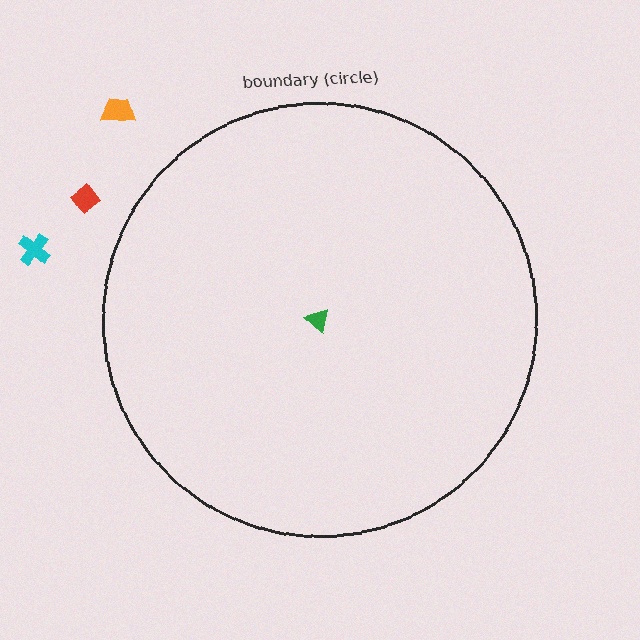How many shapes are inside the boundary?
1 inside, 3 outside.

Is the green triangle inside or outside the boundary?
Inside.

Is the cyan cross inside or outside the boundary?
Outside.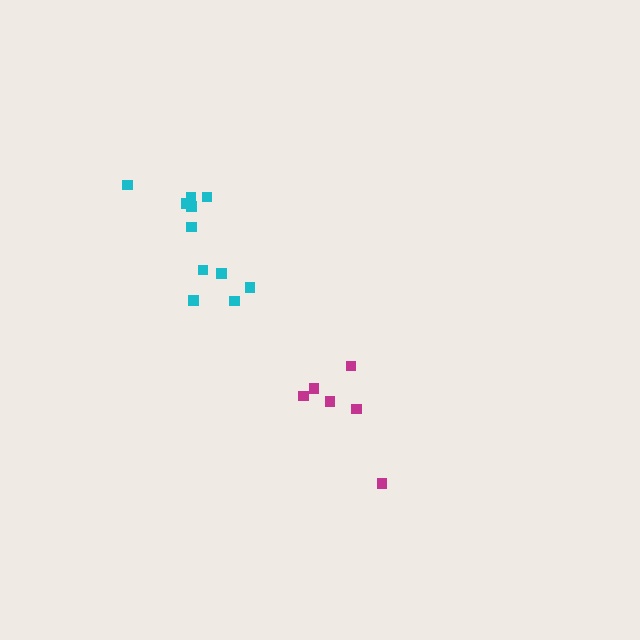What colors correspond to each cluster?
The clusters are colored: cyan, magenta.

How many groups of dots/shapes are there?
There are 2 groups.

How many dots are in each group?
Group 1: 11 dots, Group 2: 6 dots (17 total).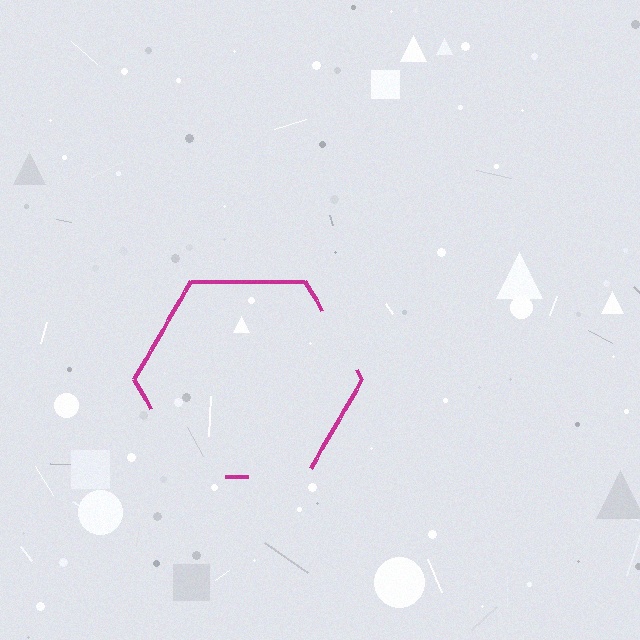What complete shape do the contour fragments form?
The contour fragments form a hexagon.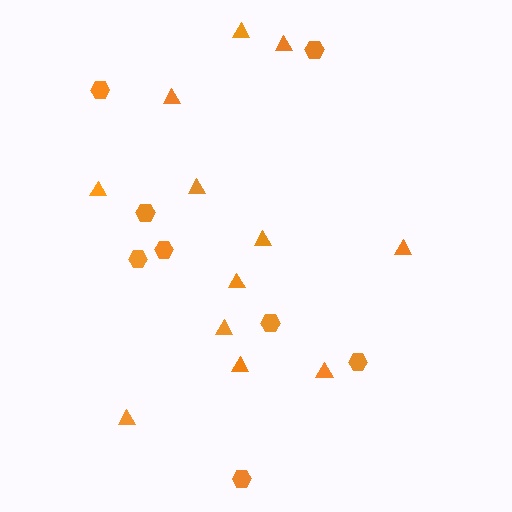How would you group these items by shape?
There are 2 groups: one group of triangles (12) and one group of hexagons (8).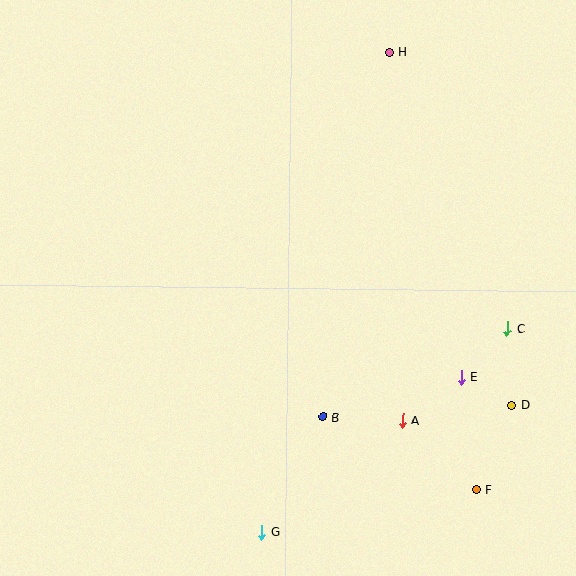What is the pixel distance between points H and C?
The distance between H and C is 300 pixels.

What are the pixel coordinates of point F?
Point F is at (476, 490).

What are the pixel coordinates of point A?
Point A is at (403, 420).